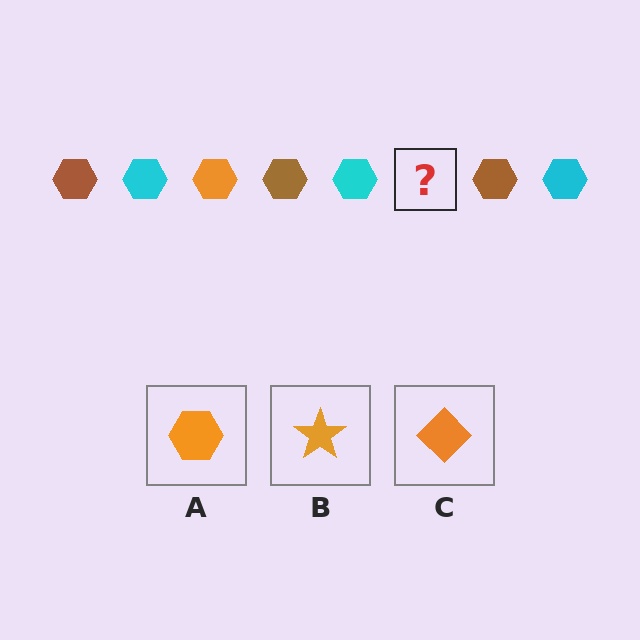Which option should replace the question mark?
Option A.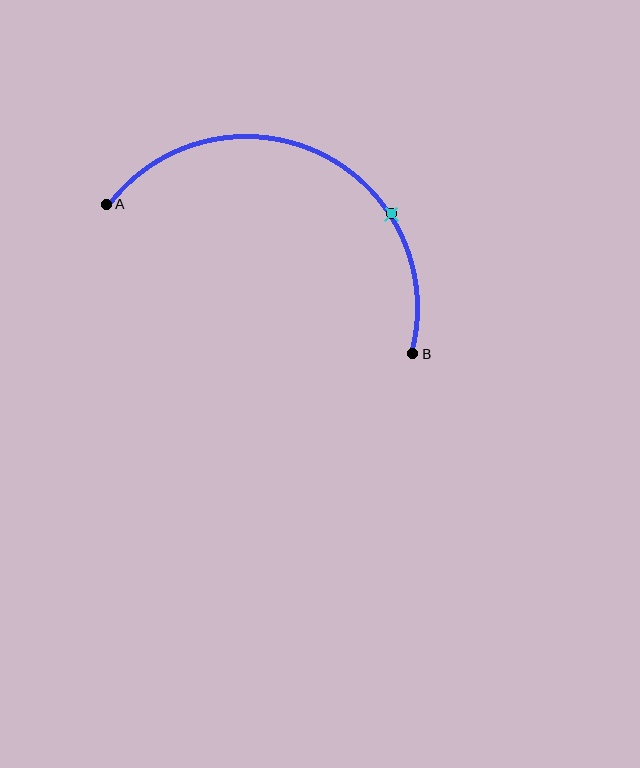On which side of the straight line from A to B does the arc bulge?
The arc bulges above the straight line connecting A and B.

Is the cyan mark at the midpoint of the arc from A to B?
No. The cyan mark lies on the arc but is closer to endpoint B. The arc midpoint would be at the point on the curve equidistant along the arc from both A and B.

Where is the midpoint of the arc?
The arc midpoint is the point on the curve farthest from the straight line joining A and B. It sits above that line.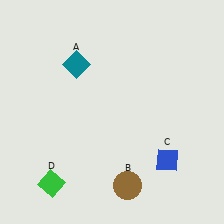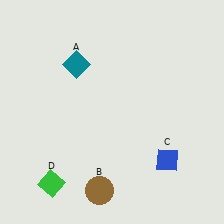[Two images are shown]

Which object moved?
The brown circle (B) moved left.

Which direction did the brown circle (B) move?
The brown circle (B) moved left.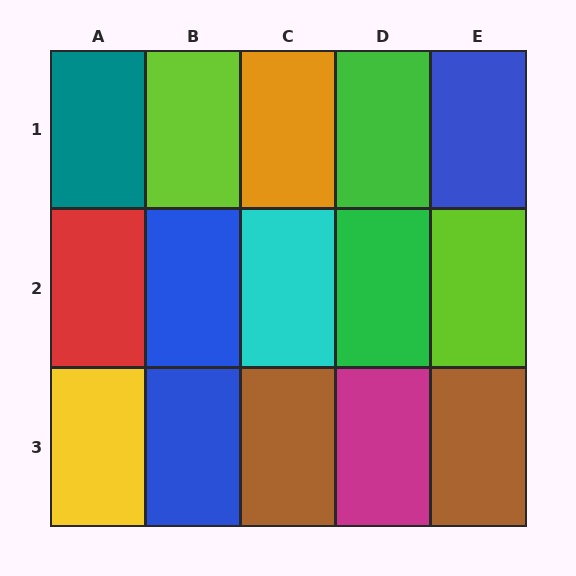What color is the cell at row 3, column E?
Brown.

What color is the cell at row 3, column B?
Blue.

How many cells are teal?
1 cell is teal.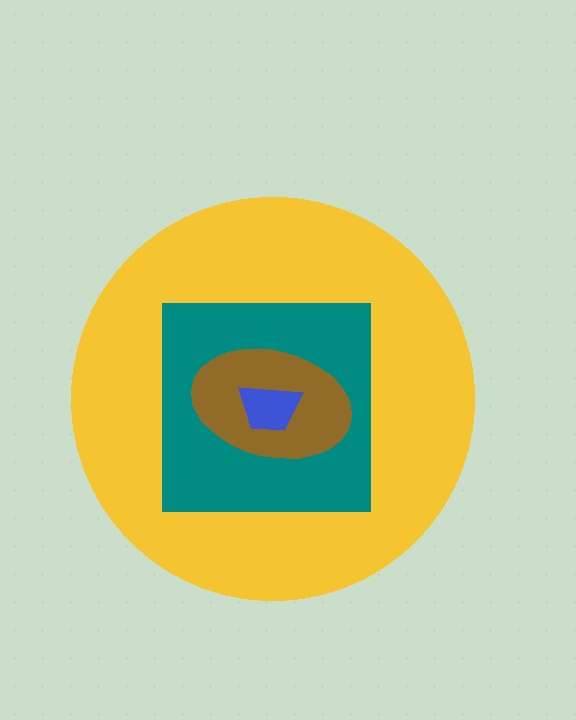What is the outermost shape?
The yellow circle.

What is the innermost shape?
The blue trapezoid.